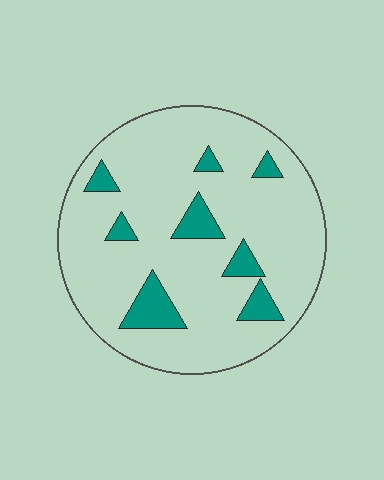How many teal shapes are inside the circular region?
8.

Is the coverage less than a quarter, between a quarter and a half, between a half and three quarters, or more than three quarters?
Less than a quarter.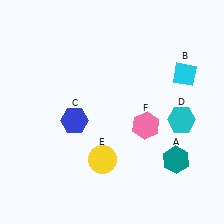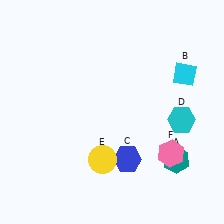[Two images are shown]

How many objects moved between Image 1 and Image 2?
2 objects moved between the two images.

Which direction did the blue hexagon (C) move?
The blue hexagon (C) moved right.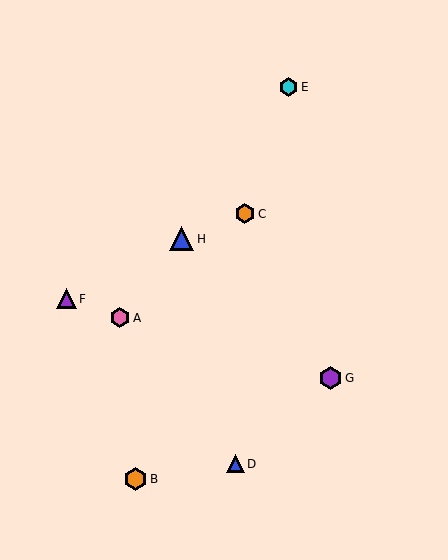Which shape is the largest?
The blue triangle (labeled H) is the largest.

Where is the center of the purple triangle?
The center of the purple triangle is at (66, 299).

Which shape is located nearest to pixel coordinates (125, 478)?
The orange hexagon (labeled B) at (136, 479) is nearest to that location.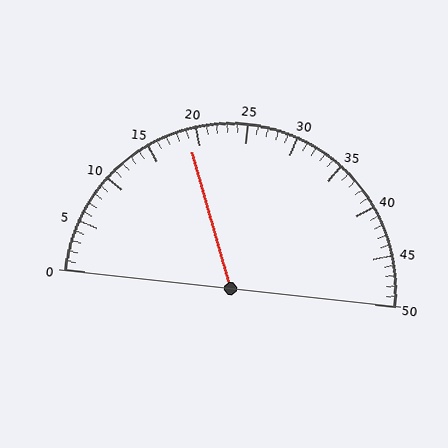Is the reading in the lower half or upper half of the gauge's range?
The reading is in the lower half of the range (0 to 50).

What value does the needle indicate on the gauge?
The needle indicates approximately 19.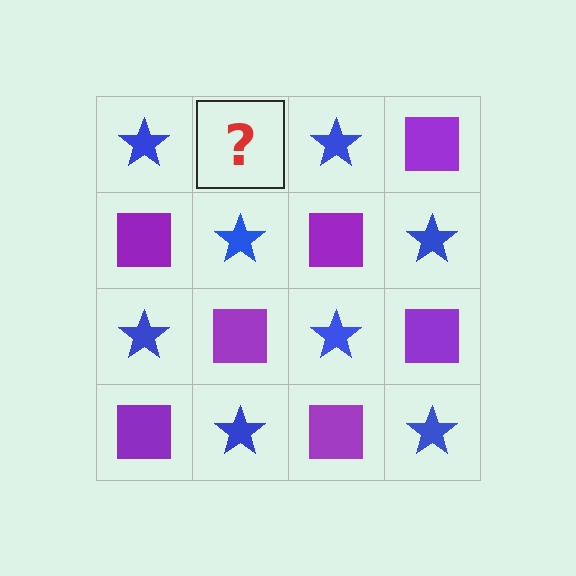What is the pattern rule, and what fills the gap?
The rule is that it alternates blue star and purple square in a checkerboard pattern. The gap should be filled with a purple square.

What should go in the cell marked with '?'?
The missing cell should contain a purple square.